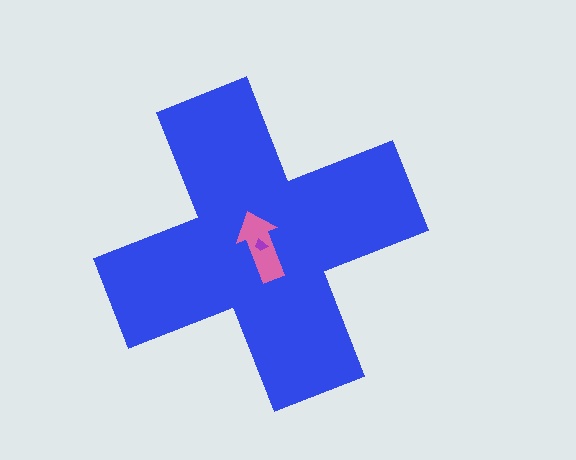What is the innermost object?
The purple trapezoid.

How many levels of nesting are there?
3.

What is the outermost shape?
The blue cross.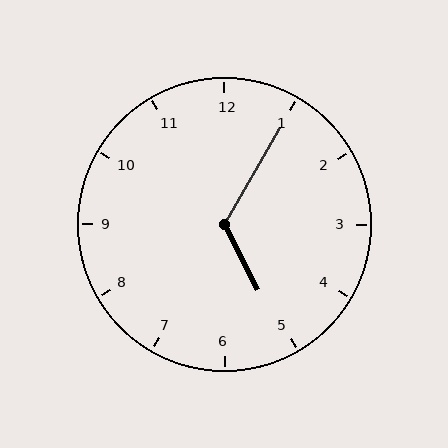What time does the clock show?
5:05.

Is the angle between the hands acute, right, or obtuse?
It is obtuse.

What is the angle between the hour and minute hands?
Approximately 122 degrees.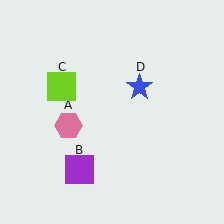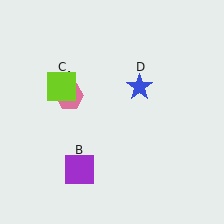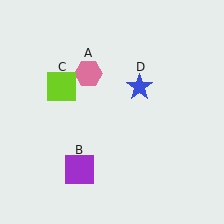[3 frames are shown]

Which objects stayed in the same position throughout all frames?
Purple square (object B) and lime square (object C) and blue star (object D) remained stationary.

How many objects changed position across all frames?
1 object changed position: pink hexagon (object A).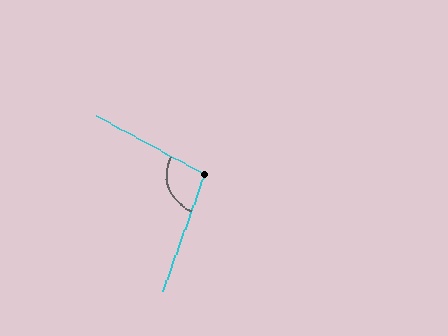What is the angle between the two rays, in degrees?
Approximately 99 degrees.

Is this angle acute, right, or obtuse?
It is obtuse.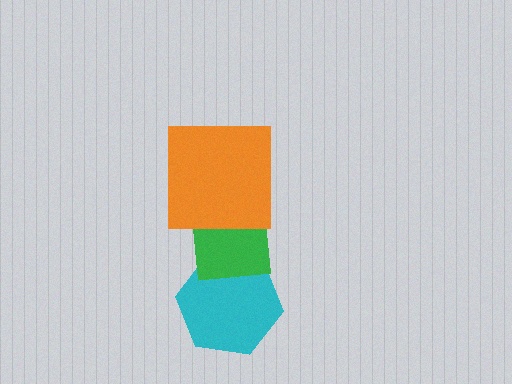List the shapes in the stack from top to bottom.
From top to bottom: the orange square, the green square, the cyan hexagon.